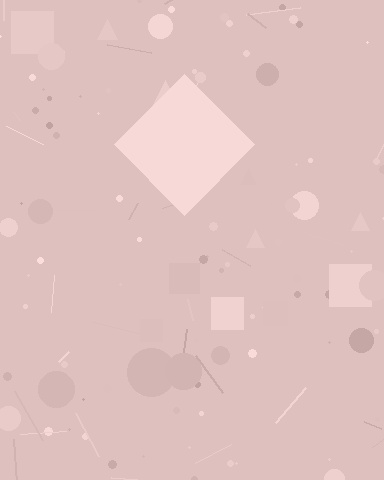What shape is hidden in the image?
A diamond is hidden in the image.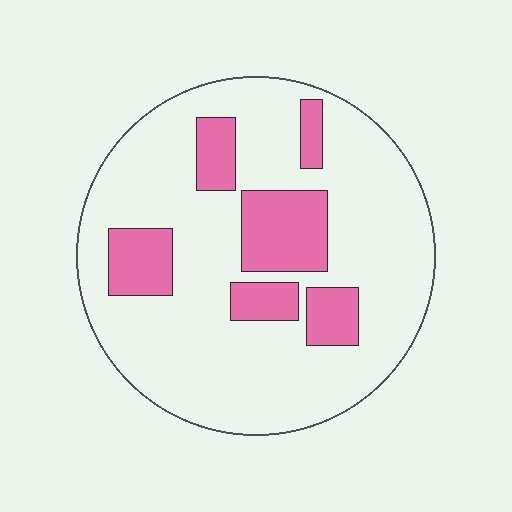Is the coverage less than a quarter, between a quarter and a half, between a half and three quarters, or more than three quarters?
Less than a quarter.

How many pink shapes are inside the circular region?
6.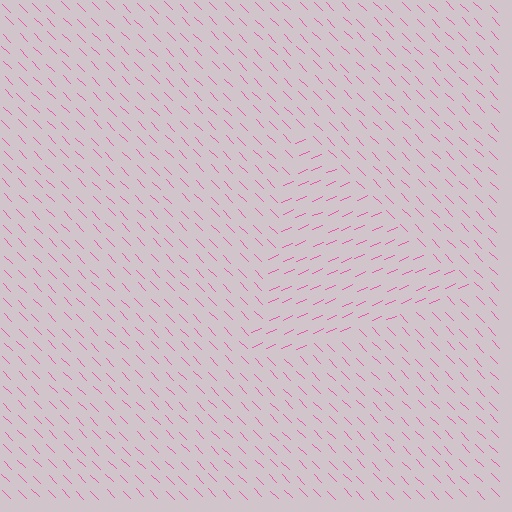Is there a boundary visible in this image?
Yes, there is a texture boundary formed by a change in line orientation.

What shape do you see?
I see a triangle.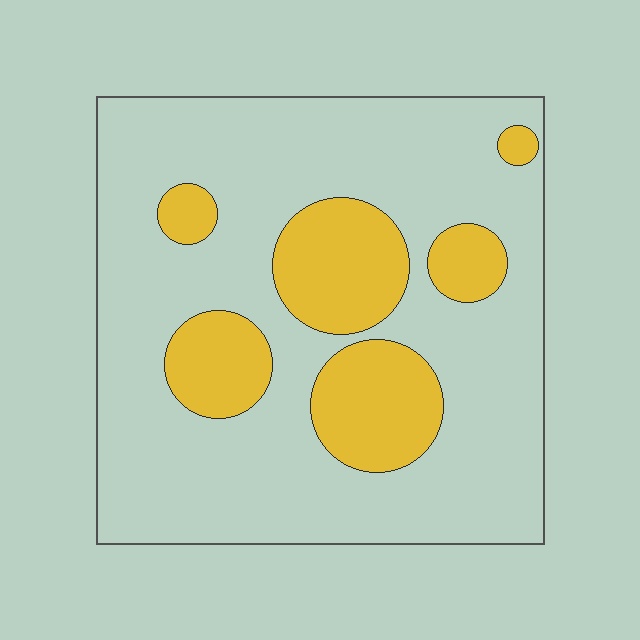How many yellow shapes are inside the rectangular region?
6.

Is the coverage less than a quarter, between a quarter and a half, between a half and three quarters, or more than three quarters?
Less than a quarter.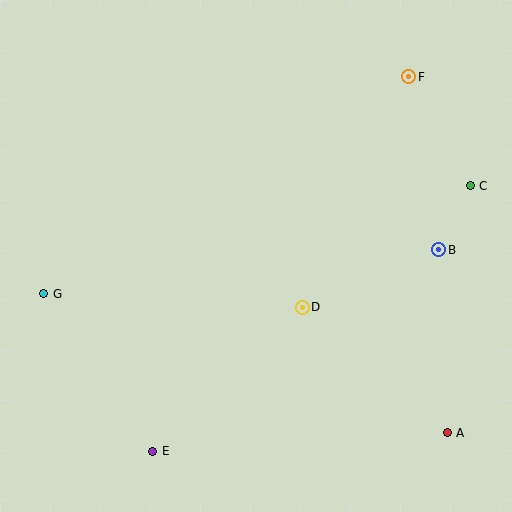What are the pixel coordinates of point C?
Point C is at (470, 186).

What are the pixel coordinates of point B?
Point B is at (439, 250).